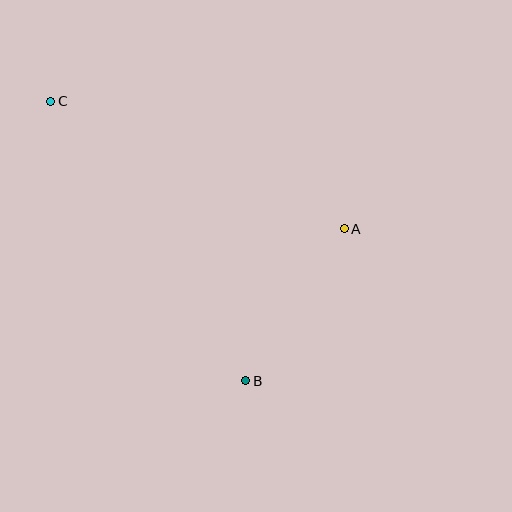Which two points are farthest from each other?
Points B and C are farthest from each other.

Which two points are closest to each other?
Points A and B are closest to each other.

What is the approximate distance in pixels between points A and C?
The distance between A and C is approximately 320 pixels.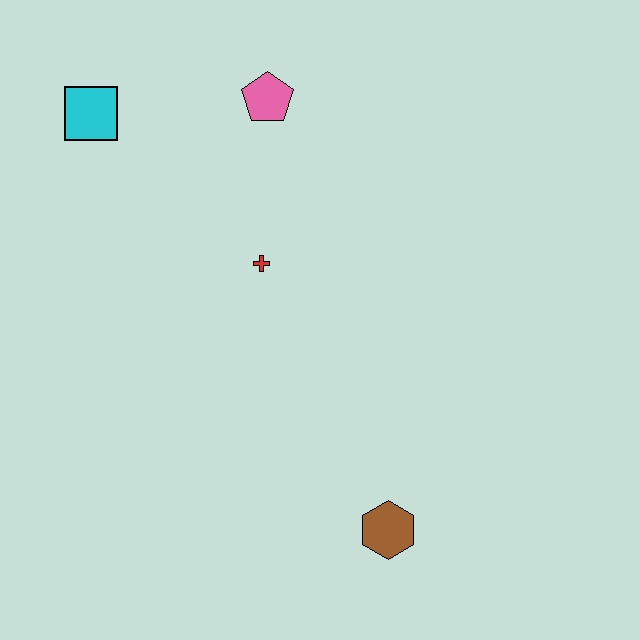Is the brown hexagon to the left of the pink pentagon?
No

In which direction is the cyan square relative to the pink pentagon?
The cyan square is to the left of the pink pentagon.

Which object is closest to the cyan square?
The pink pentagon is closest to the cyan square.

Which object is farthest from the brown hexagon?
The cyan square is farthest from the brown hexagon.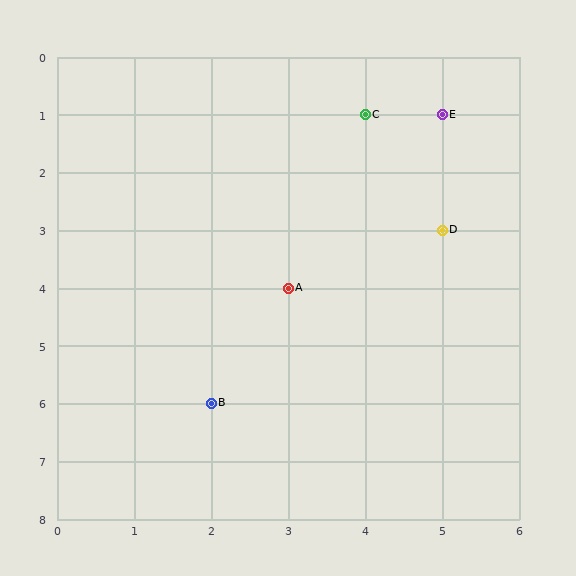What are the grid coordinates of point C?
Point C is at grid coordinates (4, 1).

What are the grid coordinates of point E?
Point E is at grid coordinates (5, 1).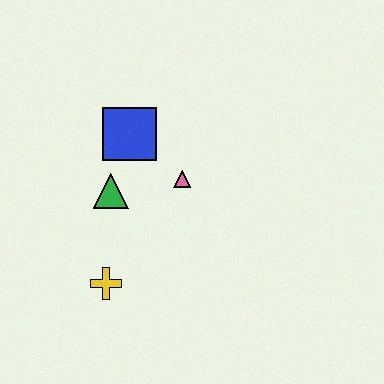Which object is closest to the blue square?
The green triangle is closest to the blue square.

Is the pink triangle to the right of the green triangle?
Yes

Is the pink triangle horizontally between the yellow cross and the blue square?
No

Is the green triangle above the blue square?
No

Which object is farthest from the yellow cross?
The blue square is farthest from the yellow cross.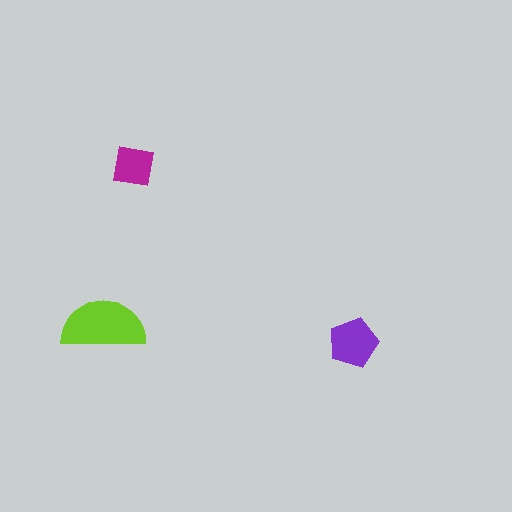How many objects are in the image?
There are 3 objects in the image.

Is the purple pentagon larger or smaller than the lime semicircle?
Smaller.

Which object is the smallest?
The magenta square.